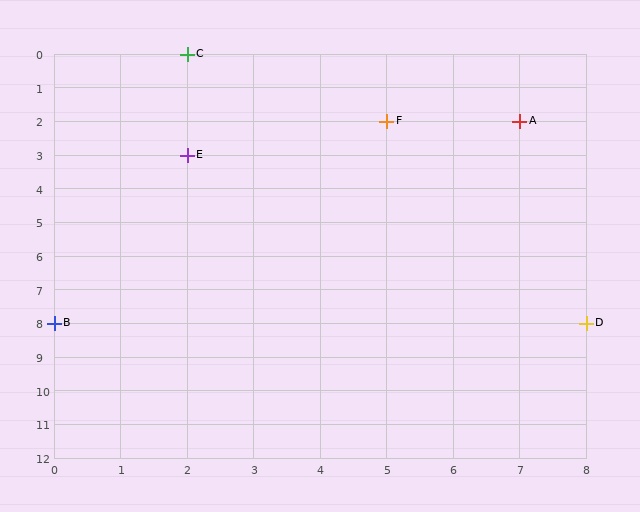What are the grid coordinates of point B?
Point B is at grid coordinates (0, 8).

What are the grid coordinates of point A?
Point A is at grid coordinates (7, 2).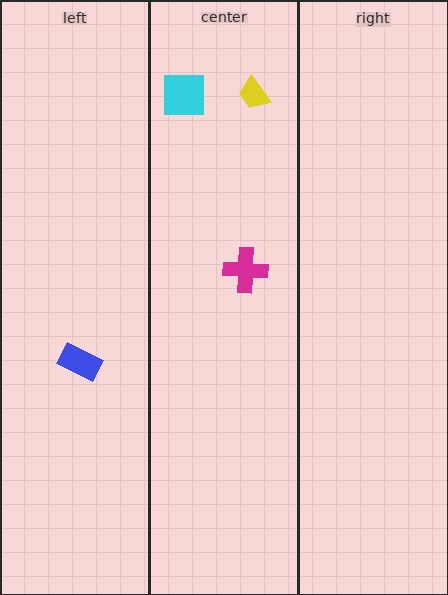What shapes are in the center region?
The yellow trapezoid, the cyan square, the magenta cross.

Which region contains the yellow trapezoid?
The center region.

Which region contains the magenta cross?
The center region.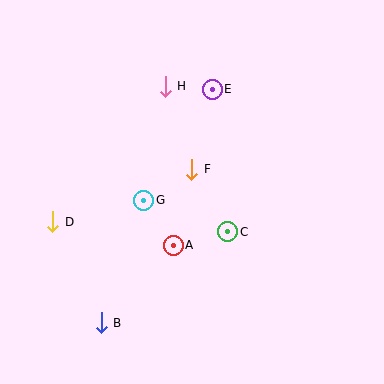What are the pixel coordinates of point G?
Point G is at (144, 200).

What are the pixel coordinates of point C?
Point C is at (228, 232).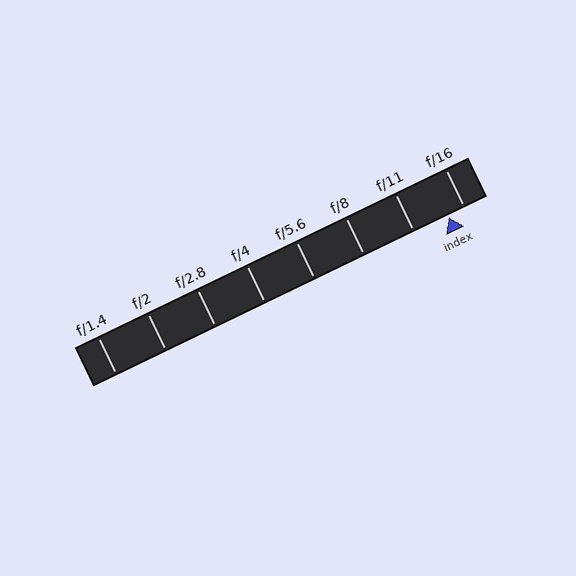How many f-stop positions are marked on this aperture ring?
There are 8 f-stop positions marked.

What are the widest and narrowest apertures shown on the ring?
The widest aperture shown is f/1.4 and the narrowest is f/16.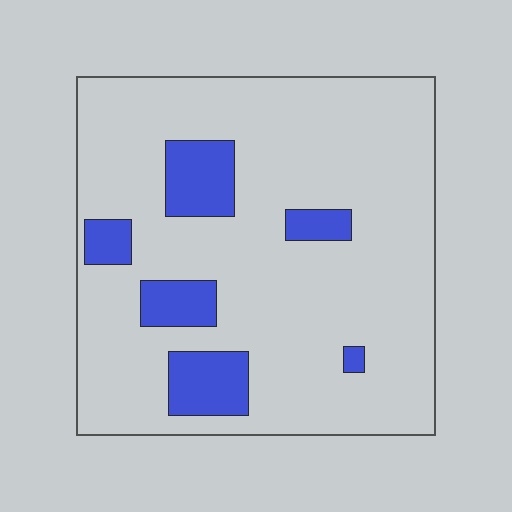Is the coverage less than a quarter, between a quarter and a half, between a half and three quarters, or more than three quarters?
Less than a quarter.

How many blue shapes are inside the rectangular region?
6.